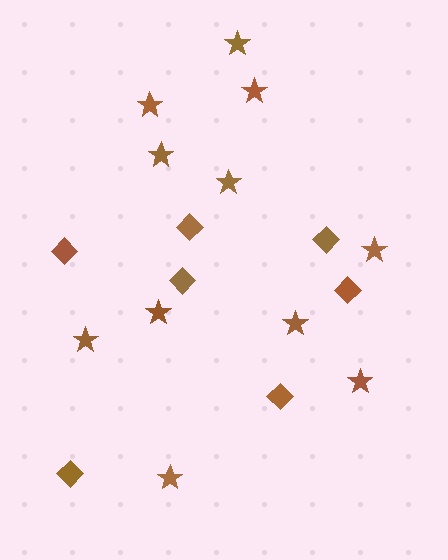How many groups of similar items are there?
There are 2 groups: one group of stars (11) and one group of diamonds (7).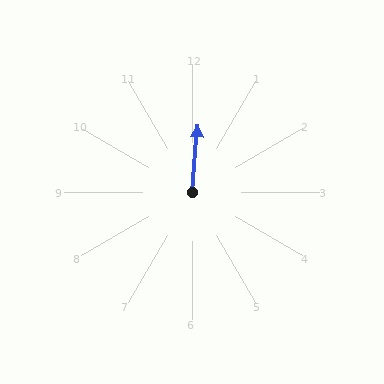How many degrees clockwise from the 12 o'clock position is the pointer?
Approximately 5 degrees.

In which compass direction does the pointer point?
North.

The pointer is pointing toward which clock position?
Roughly 12 o'clock.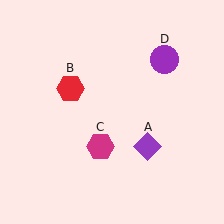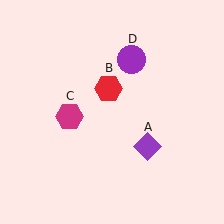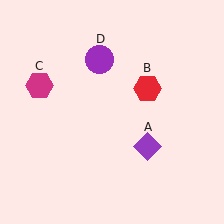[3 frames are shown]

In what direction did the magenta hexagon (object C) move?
The magenta hexagon (object C) moved up and to the left.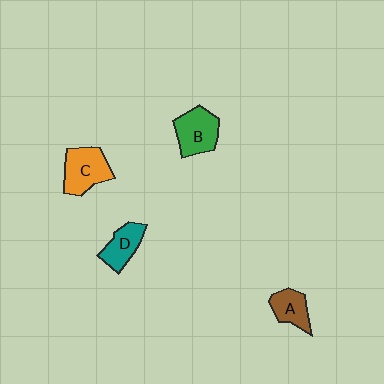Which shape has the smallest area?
Shape A (brown).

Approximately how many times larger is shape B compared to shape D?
Approximately 1.3 times.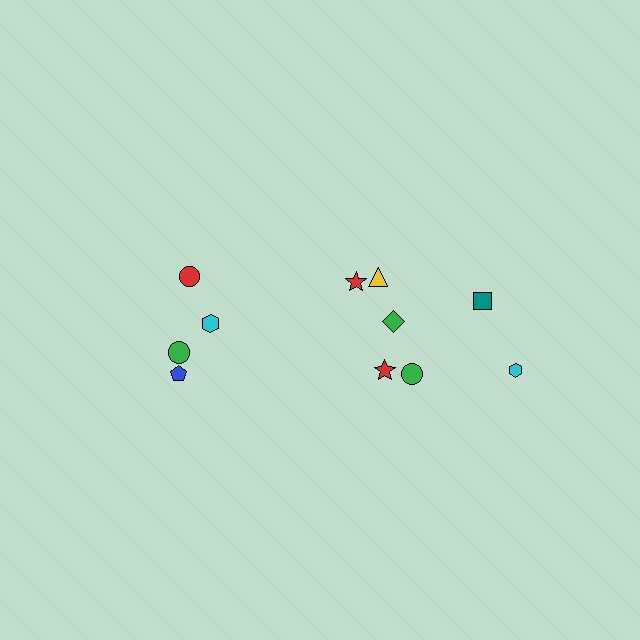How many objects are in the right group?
There are 7 objects.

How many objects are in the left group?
There are 4 objects.